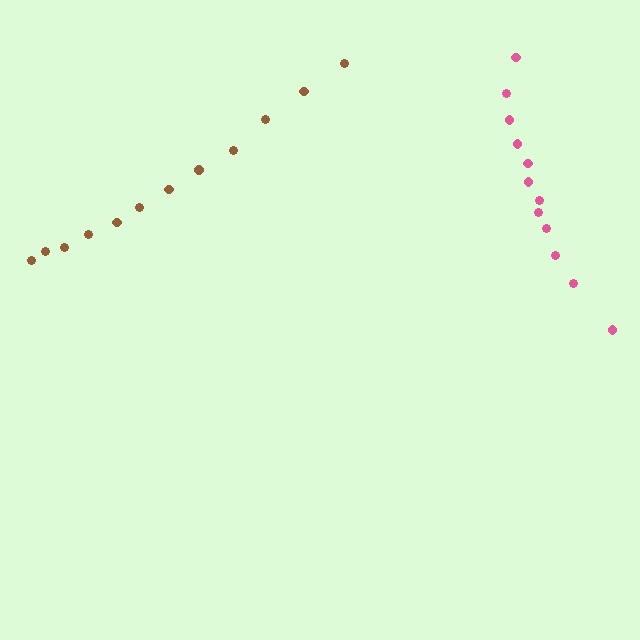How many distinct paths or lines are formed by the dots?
There are 2 distinct paths.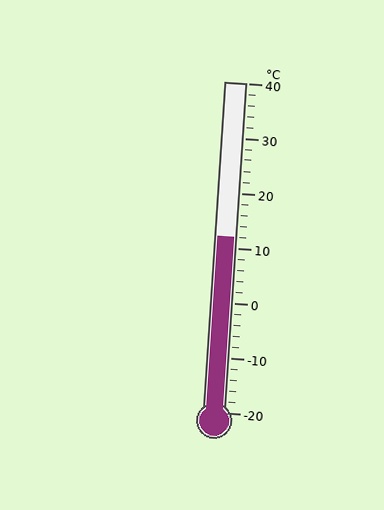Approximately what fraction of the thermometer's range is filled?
The thermometer is filled to approximately 55% of its range.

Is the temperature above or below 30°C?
The temperature is below 30°C.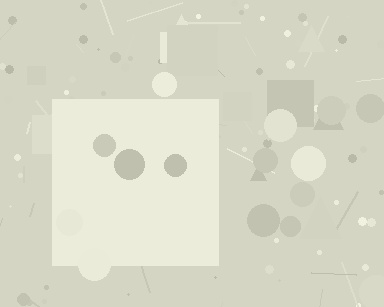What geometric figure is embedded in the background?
A square is embedded in the background.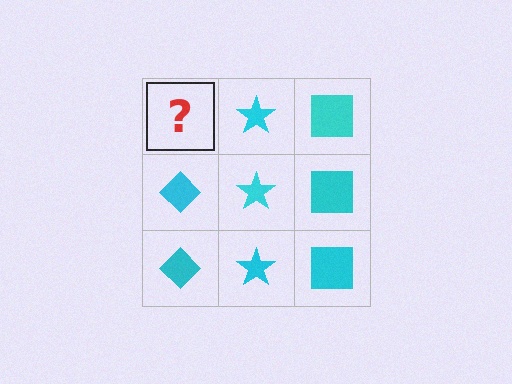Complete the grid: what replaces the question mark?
The question mark should be replaced with a cyan diamond.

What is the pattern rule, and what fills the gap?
The rule is that each column has a consistent shape. The gap should be filled with a cyan diamond.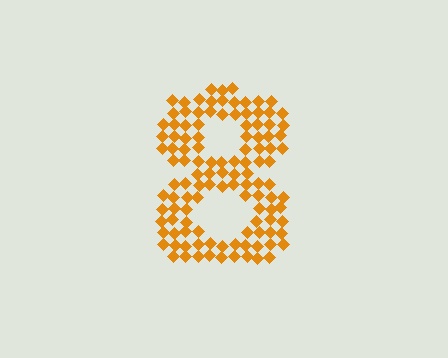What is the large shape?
The large shape is the digit 8.